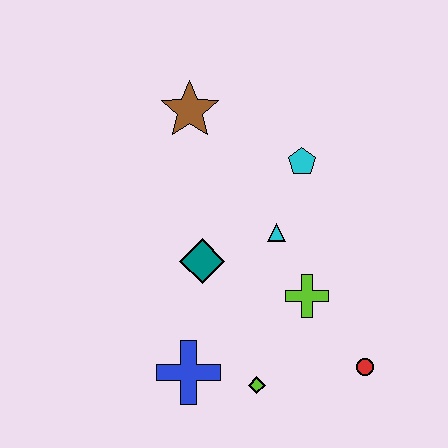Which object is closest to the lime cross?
The cyan triangle is closest to the lime cross.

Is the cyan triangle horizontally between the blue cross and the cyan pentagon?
Yes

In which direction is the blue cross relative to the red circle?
The blue cross is to the left of the red circle.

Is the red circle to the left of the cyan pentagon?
No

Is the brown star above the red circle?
Yes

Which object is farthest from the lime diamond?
The brown star is farthest from the lime diamond.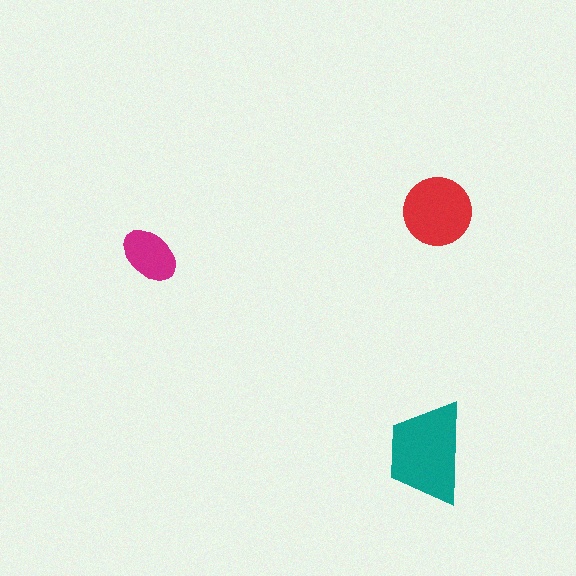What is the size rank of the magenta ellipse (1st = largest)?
3rd.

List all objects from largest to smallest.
The teal trapezoid, the red circle, the magenta ellipse.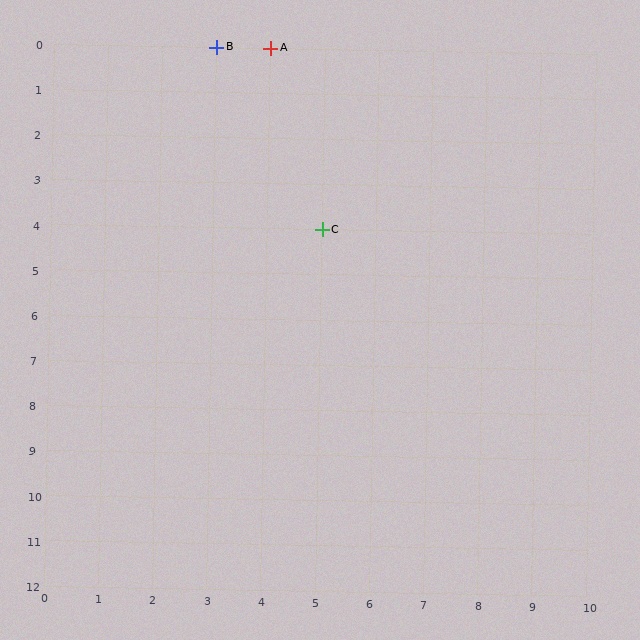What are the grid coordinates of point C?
Point C is at grid coordinates (5, 4).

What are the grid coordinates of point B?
Point B is at grid coordinates (3, 0).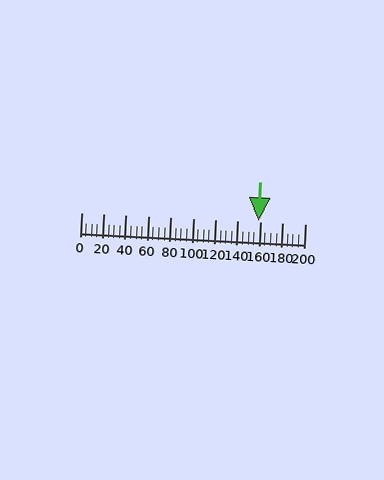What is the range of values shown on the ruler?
The ruler shows values from 0 to 200.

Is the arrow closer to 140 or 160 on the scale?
The arrow is closer to 160.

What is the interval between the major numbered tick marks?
The major tick marks are spaced 20 units apart.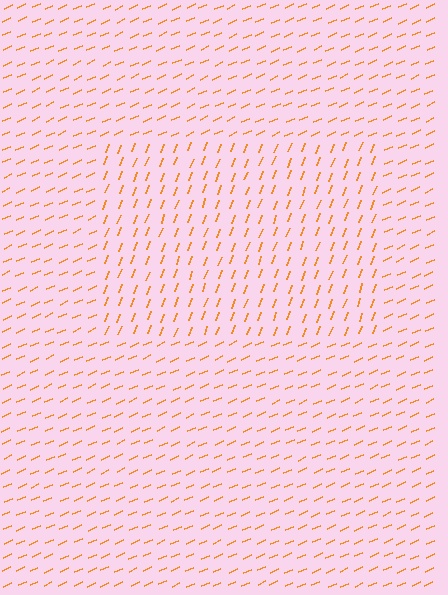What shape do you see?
I see a rectangle.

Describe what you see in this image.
The image is filled with small orange line segments. A rectangle region in the image has lines oriented differently from the surrounding lines, creating a visible texture boundary.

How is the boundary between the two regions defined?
The boundary is defined purely by a change in line orientation (approximately 45 degrees difference). All lines are the same color and thickness.